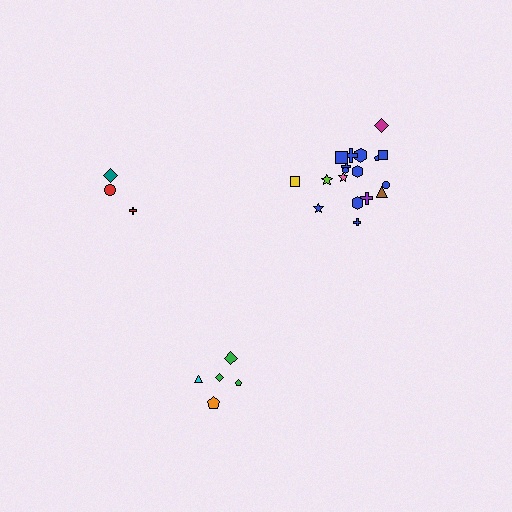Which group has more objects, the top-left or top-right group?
The top-right group.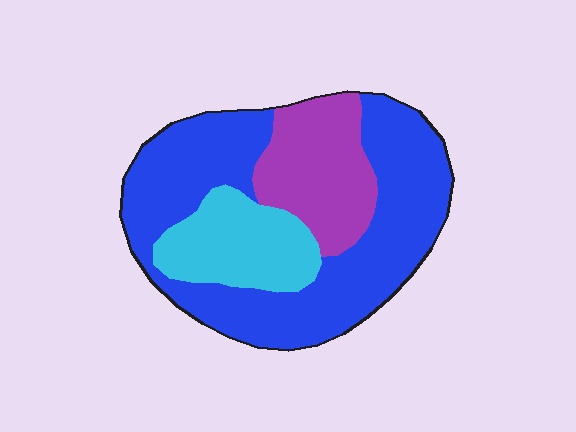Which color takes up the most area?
Blue, at roughly 60%.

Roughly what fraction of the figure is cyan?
Cyan takes up between a sixth and a third of the figure.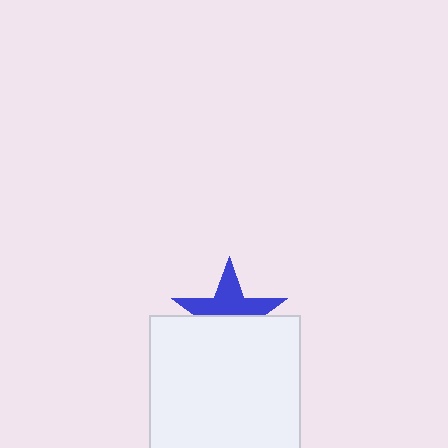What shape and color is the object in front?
The object in front is a white square.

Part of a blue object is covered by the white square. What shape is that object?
It is a star.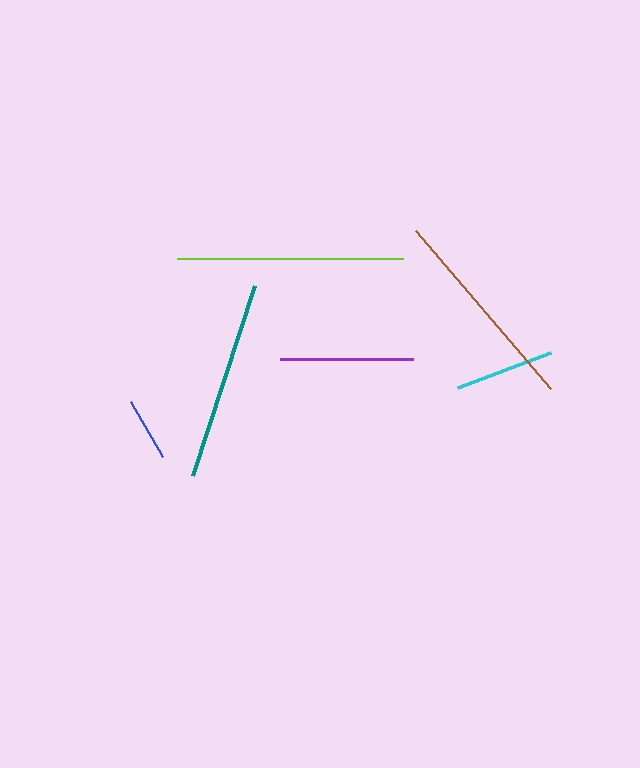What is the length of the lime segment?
The lime segment is approximately 226 pixels long.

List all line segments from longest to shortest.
From longest to shortest: lime, brown, teal, purple, cyan, blue.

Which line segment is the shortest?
The blue line is the shortest at approximately 64 pixels.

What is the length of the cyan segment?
The cyan segment is approximately 100 pixels long.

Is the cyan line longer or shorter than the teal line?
The teal line is longer than the cyan line.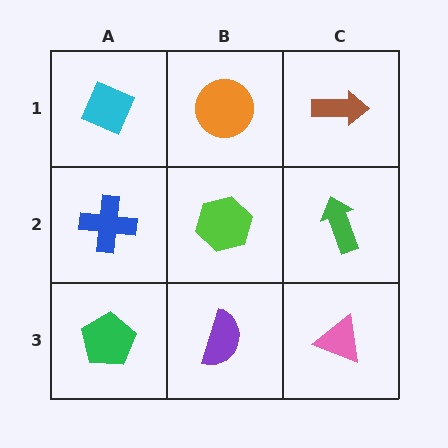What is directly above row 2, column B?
An orange circle.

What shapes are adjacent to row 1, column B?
A lime hexagon (row 2, column B), a cyan diamond (row 1, column A), a brown arrow (row 1, column C).